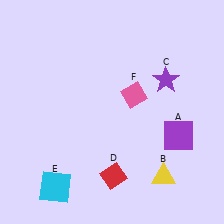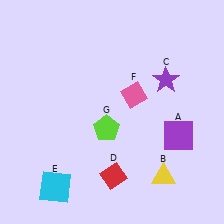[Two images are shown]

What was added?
A lime pentagon (G) was added in Image 2.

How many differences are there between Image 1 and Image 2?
There is 1 difference between the two images.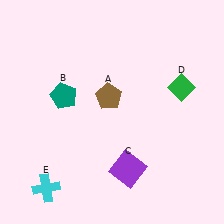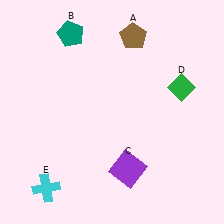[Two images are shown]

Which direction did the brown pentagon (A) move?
The brown pentagon (A) moved up.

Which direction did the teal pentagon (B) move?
The teal pentagon (B) moved up.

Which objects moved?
The objects that moved are: the brown pentagon (A), the teal pentagon (B).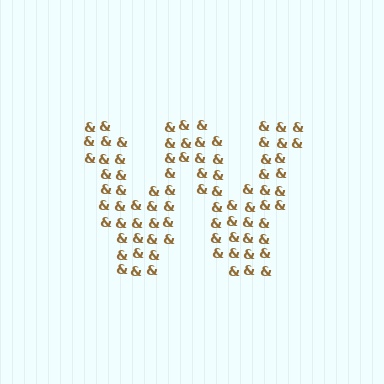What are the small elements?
The small elements are ampersands.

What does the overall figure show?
The overall figure shows the letter W.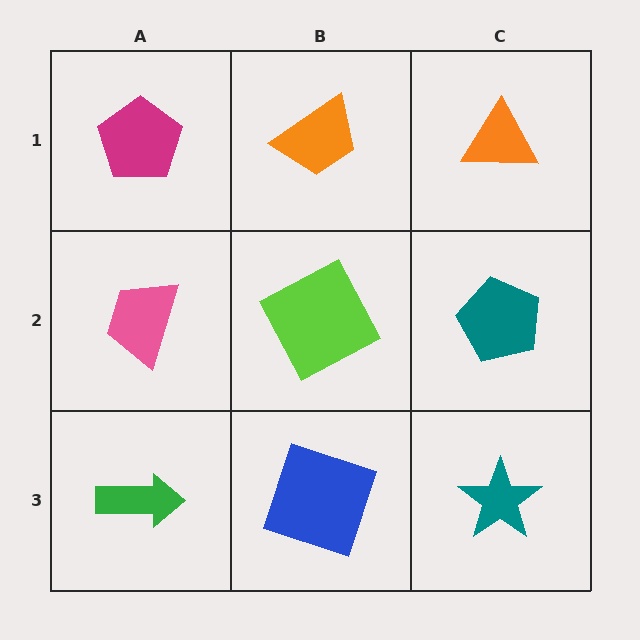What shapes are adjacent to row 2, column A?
A magenta pentagon (row 1, column A), a green arrow (row 3, column A), a lime square (row 2, column B).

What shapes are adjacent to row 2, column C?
An orange triangle (row 1, column C), a teal star (row 3, column C), a lime square (row 2, column B).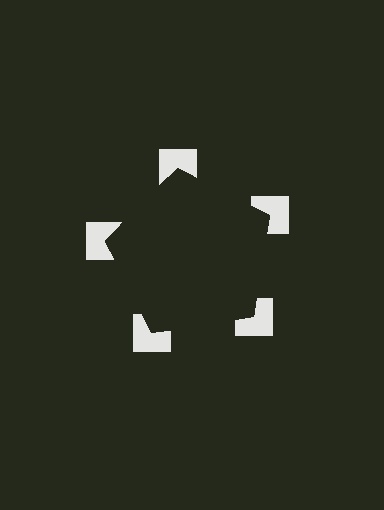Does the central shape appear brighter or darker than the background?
It typically appears slightly darker than the background, even though no actual brightness change is drawn.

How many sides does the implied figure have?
5 sides.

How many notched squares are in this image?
There are 5 — one at each vertex of the illusory pentagon.